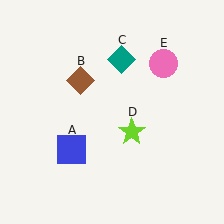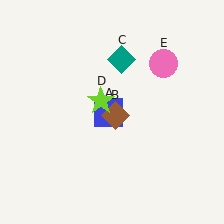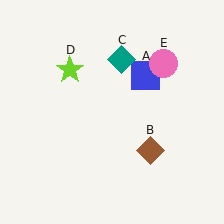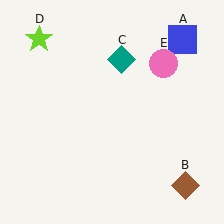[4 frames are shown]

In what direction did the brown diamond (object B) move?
The brown diamond (object B) moved down and to the right.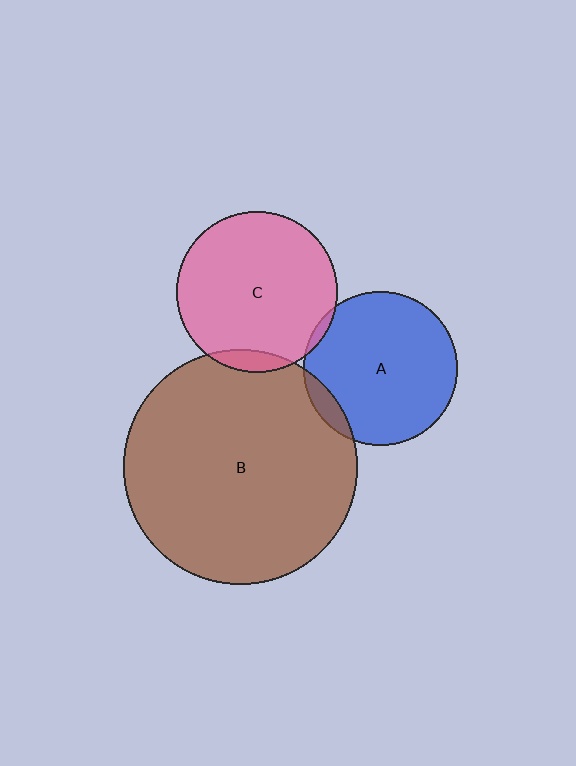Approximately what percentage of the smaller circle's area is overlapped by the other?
Approximately 10%.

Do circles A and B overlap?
Yes.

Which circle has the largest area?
Circle B (brown).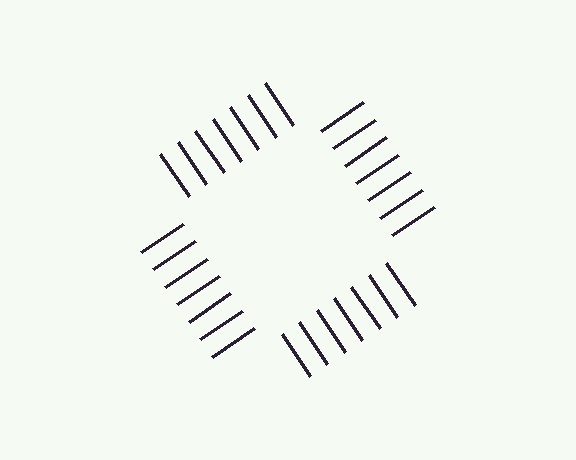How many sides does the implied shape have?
4 sides — the line-ends trace a square.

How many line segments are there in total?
28 — 7 along each of the 4 edges.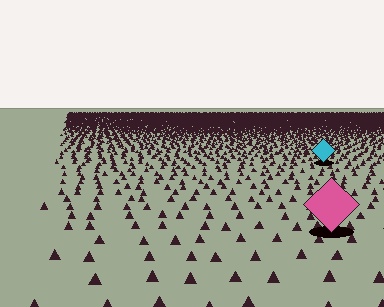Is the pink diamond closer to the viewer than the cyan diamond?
Yes. The pink diamond is closer — you can tell from the texture gradient: the ground texture is coarser near it.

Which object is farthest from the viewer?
The cyan diamond is farthest from the viewer. It appears smaller and the ground texture around it is denser.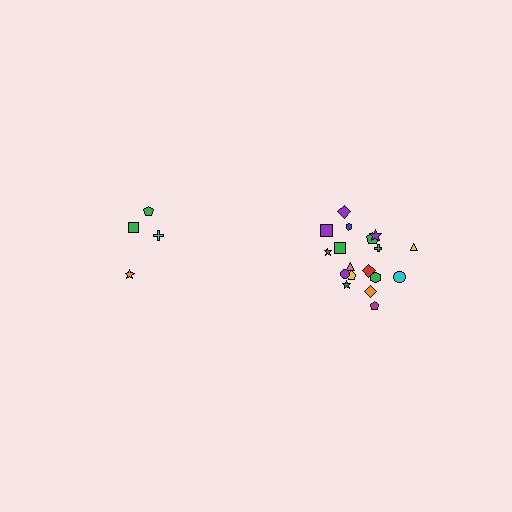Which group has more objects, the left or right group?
The right group.